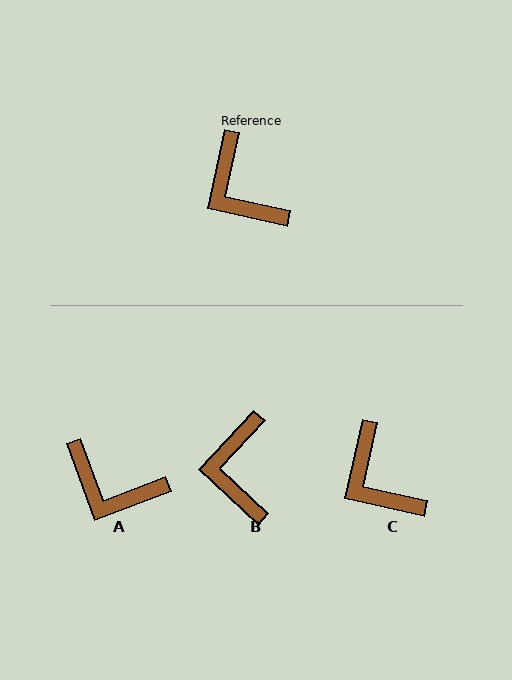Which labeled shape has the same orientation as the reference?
C.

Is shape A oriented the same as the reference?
No, it is off by about 33 degrees.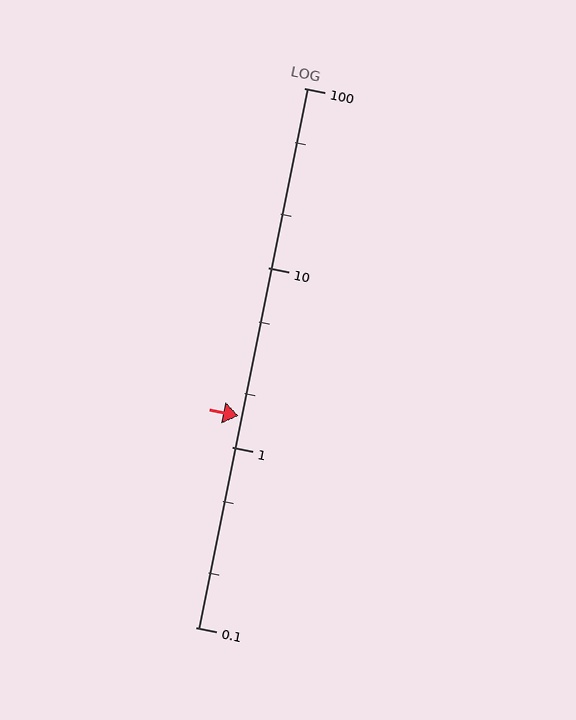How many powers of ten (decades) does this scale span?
The scale spans 3 decades, from 0.1 to 100.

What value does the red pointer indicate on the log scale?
The pointer indicates approximately 1.5.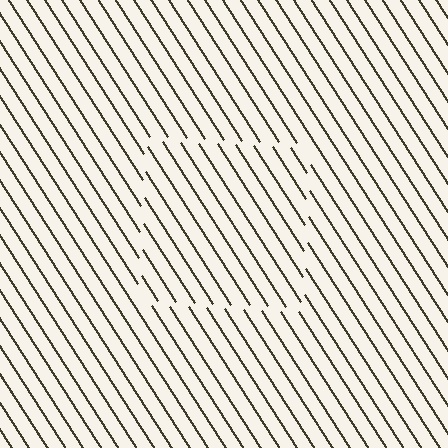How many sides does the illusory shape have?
4 sides — the line-ends trace a square.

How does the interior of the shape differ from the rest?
The interior of the shape contains the same grating, shifted by half a period — the contour is defined by the phase discontinuity where line-ends from the inner and outer gratings abut.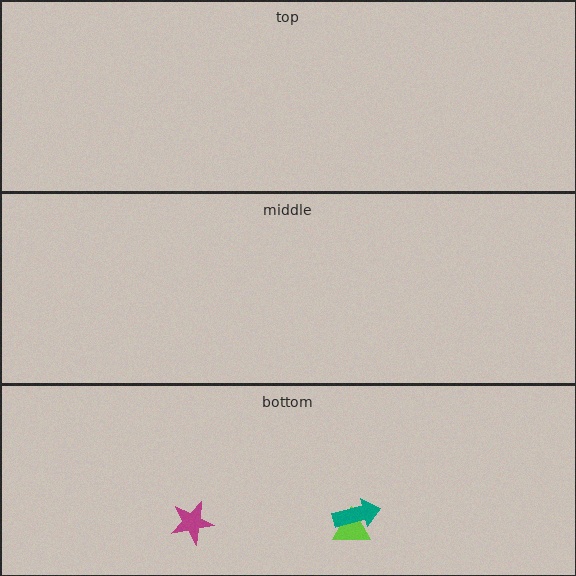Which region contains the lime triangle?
The bottom region.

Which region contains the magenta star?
The bottom region.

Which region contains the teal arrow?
The bottom region.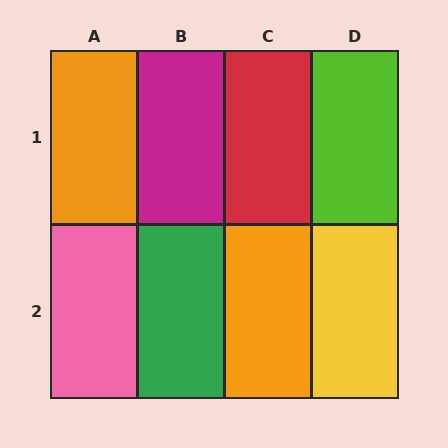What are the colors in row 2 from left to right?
Pink, green, orange, yellow.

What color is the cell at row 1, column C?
Red.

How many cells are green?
1 cell is green.